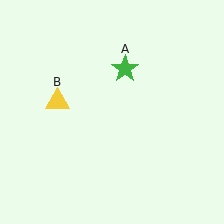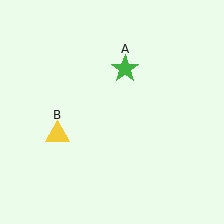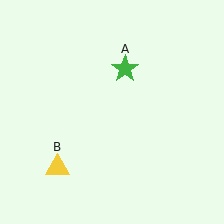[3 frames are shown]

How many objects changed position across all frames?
1 object changed position: yellow triangle (object B).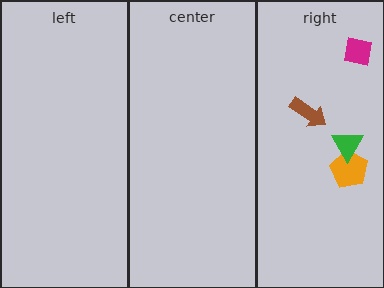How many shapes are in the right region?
4.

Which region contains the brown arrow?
The right region.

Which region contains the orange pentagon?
The right region.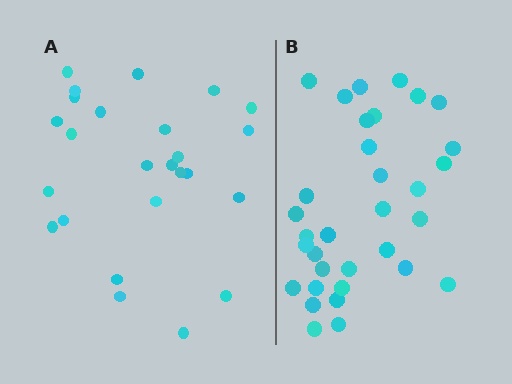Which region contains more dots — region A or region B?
Region B (the right region) has more dots.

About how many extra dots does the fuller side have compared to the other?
Region B has roughly 8 or so more dots than region A.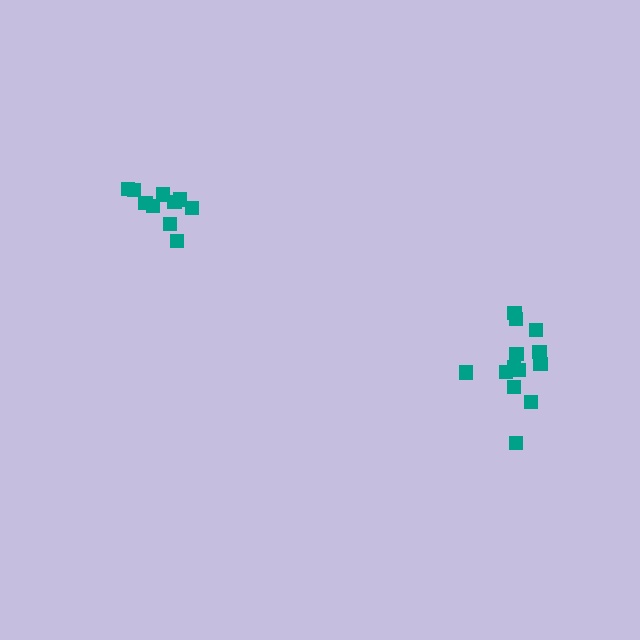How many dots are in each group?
Group 1: 13 dots, Group 2: 10 dots (23 total).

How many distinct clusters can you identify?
There are 2 distinct clusters.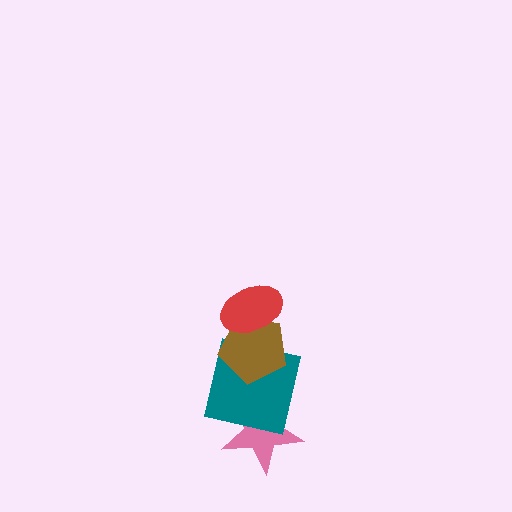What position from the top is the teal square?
The teal square is 3rd from the top.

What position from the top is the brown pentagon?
The brown pentagon is 2nd from the top.